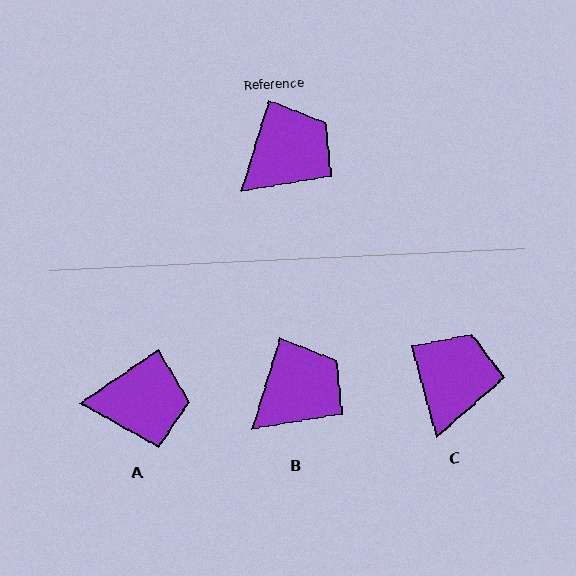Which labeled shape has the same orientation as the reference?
B.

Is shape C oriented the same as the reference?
No, it is off by about 32 degrees.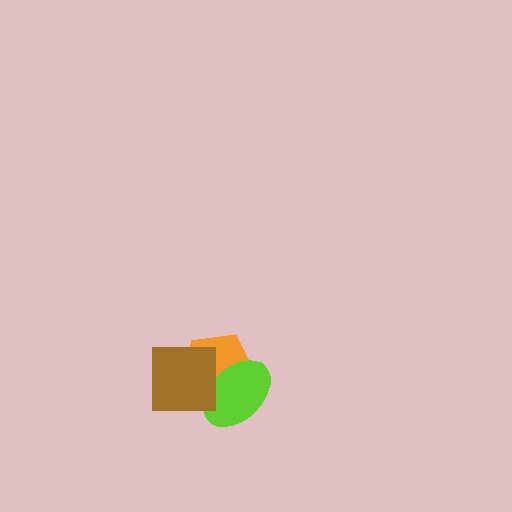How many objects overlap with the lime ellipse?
2 objects overlap with the lime ellipse.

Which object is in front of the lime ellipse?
The brown square is in front of the lime ellipse.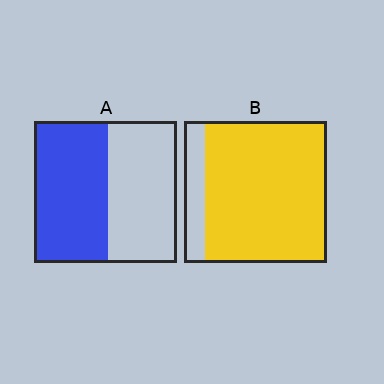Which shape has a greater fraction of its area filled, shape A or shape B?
Shape B.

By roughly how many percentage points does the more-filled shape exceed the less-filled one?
By roughly 35 percentage points (B over A).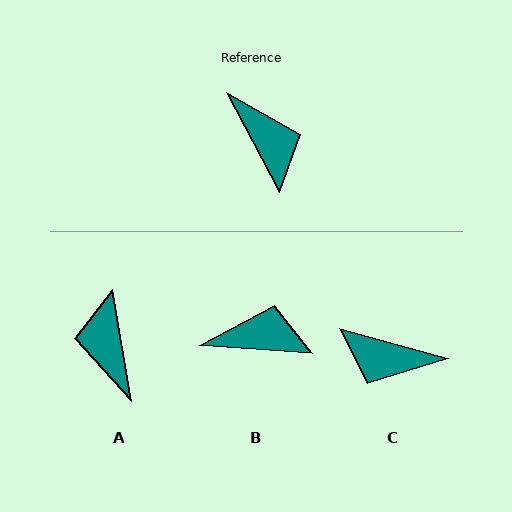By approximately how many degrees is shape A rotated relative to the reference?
Approximately 162 degrees counter-clockwise.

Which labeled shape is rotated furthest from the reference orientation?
A, about 162 degrees away.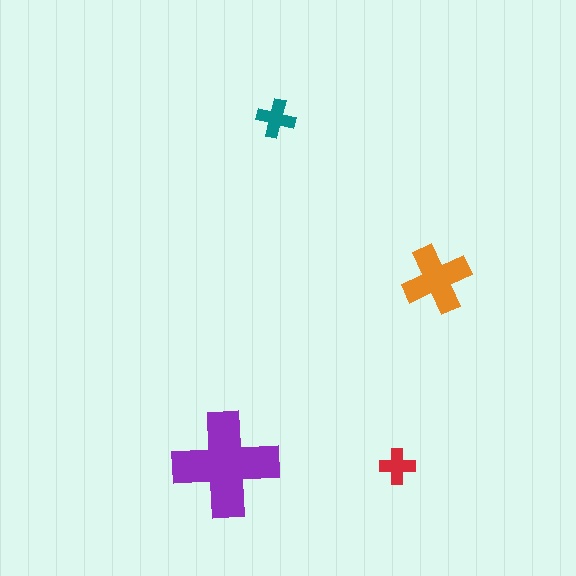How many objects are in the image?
There are 4 objects in the image.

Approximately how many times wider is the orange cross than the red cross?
About 2 times wider.